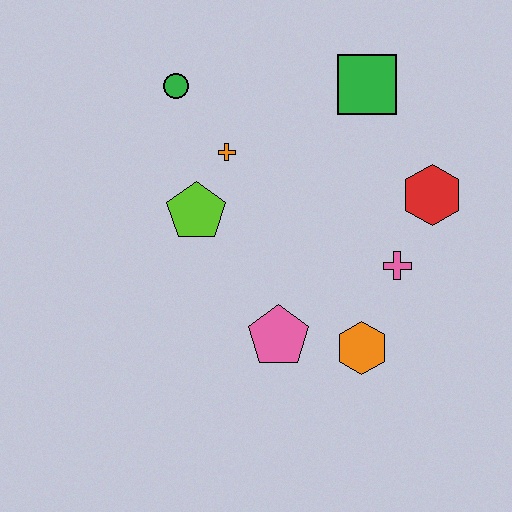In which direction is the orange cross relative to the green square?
The orange cross is to the left of the green square.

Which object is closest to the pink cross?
The red hexagon is closest to the pink cross.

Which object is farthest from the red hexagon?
The green circle is farthest from the red hexagon.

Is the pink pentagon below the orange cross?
Yes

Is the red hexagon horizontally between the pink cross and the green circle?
No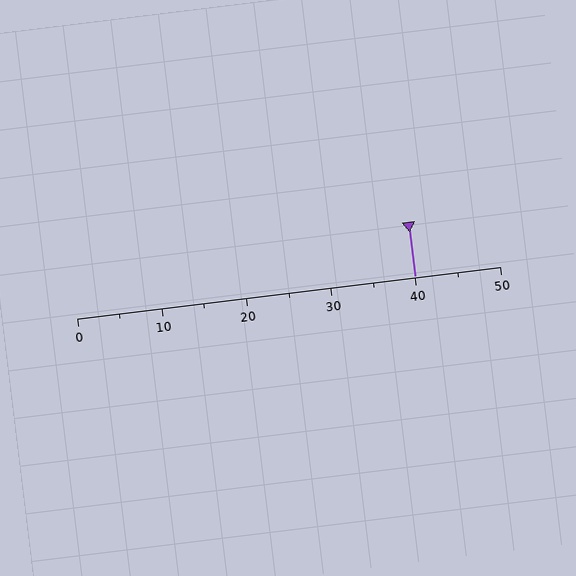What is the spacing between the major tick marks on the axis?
The major ticks are spaced 10 apart.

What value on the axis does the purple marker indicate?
The marker indicates approximately 40.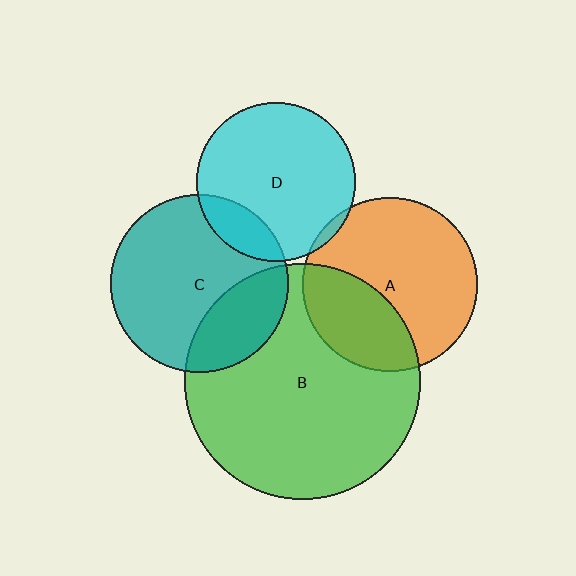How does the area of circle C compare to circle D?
Approximately 1.2 times.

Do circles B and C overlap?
Yes.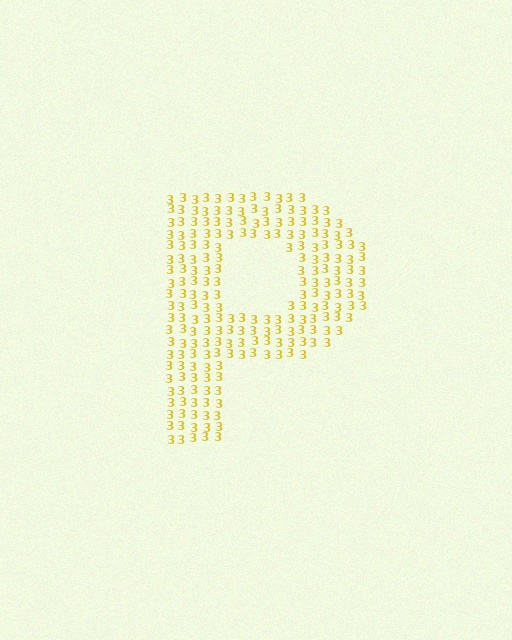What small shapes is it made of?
It is made of small digit 3's.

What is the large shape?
The large shape is the letter P.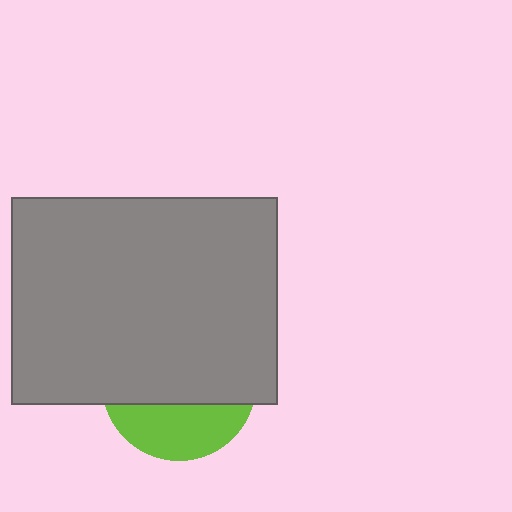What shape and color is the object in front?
The object in front is a gray rectangle.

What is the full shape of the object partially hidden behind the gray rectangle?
The partially hidden object is a lime circle.